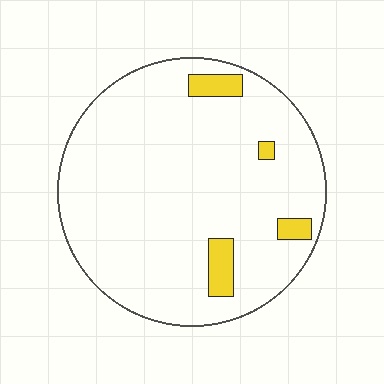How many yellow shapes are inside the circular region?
4.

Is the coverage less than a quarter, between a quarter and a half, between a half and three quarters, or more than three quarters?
Less than a quarter.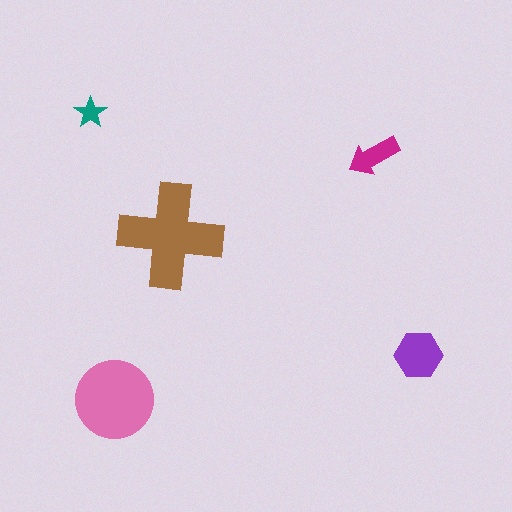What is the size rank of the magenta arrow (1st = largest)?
4th.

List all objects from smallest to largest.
The teal star, the magenta arrow, the purple hexagon, the pink circle, the brown cross.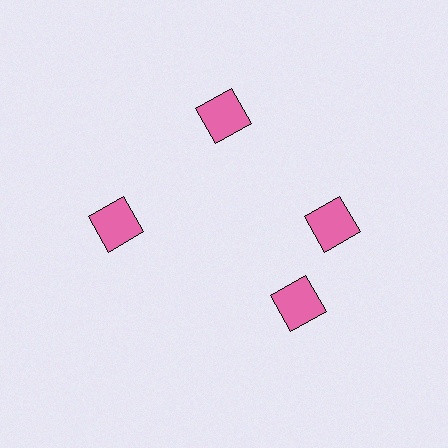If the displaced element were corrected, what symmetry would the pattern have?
It would have 4-fold rotational symmetry — the pattern would map onto itself every 90 degrees.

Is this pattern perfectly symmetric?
No. The 4 pink squares are arranged in a ring, but one element near the 6 o'clock position is rotated out of alignment along the ring, breaking the 4-fold rotational symmetry.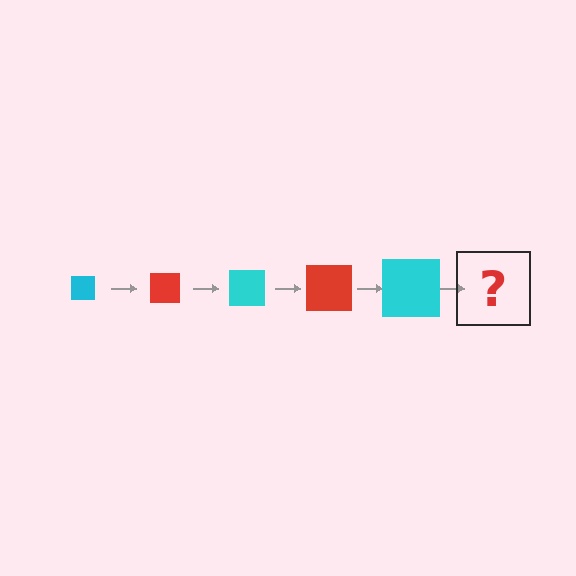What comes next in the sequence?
The next element should be a red square, larger than the previous one.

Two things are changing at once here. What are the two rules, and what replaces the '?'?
The two rules are that the square grows larger each step and the color cycles through cyan and red. The '?' should be a red square, larger than the previous one.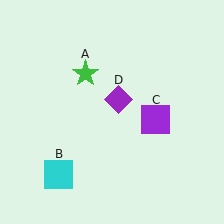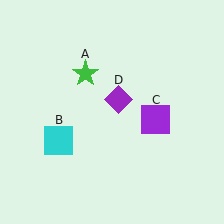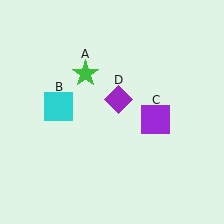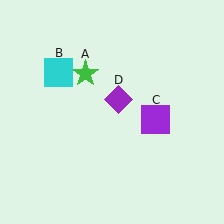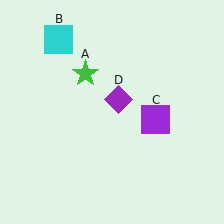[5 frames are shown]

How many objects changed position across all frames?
1 object changed position: cyan square (object B).